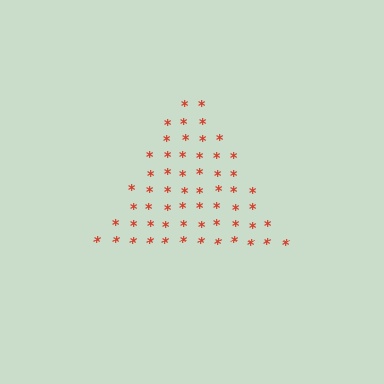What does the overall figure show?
The overall figure shows a triangle.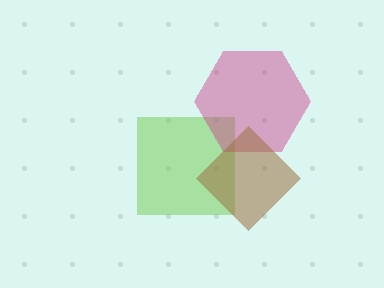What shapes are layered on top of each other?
The layered shapes are: a lime square, a magenta hexagon, a brown diamond.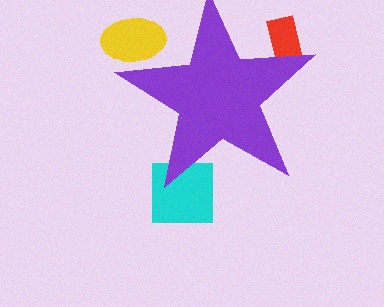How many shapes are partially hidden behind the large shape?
3 shapes are partially hidden.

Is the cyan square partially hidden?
Yes, the cyan square is partially hidden behind the purple star.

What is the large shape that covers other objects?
A purple star.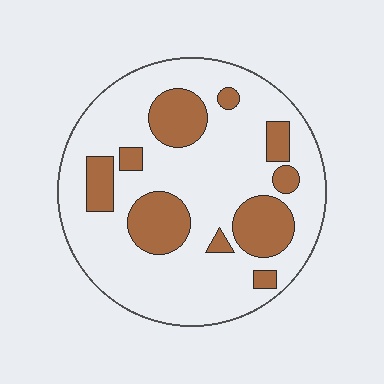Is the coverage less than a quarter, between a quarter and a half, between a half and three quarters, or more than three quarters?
Less than a quarter.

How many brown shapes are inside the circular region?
10.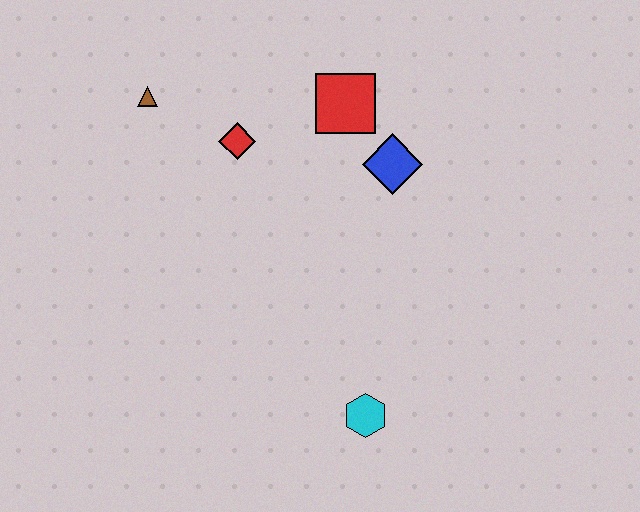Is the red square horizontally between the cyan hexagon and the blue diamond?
No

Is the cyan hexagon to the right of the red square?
Yes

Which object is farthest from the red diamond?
The cyan hexagon is farthest from the red diamond.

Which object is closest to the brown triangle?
The red diamond is closest to the brown triangle.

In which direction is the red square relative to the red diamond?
The red square is to the right of the red diamond.